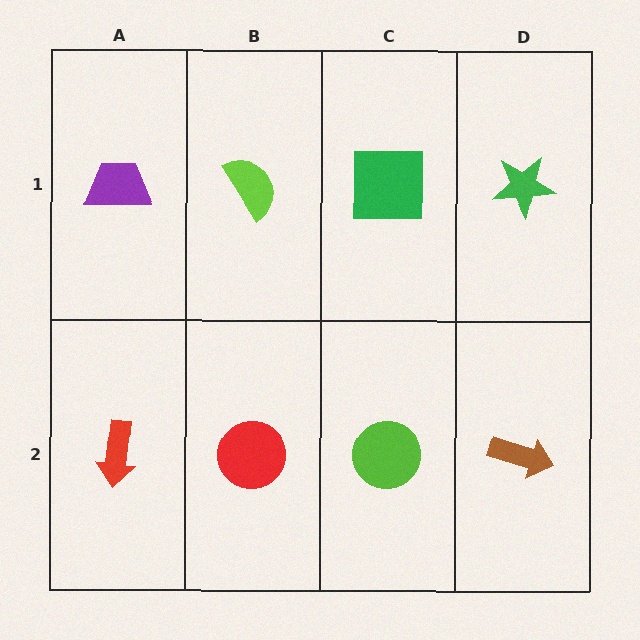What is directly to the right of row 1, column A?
A lime semicircle.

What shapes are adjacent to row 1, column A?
A red arrow (row 2, column A), a lime semicircle (row 1, column B).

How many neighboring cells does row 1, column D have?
2.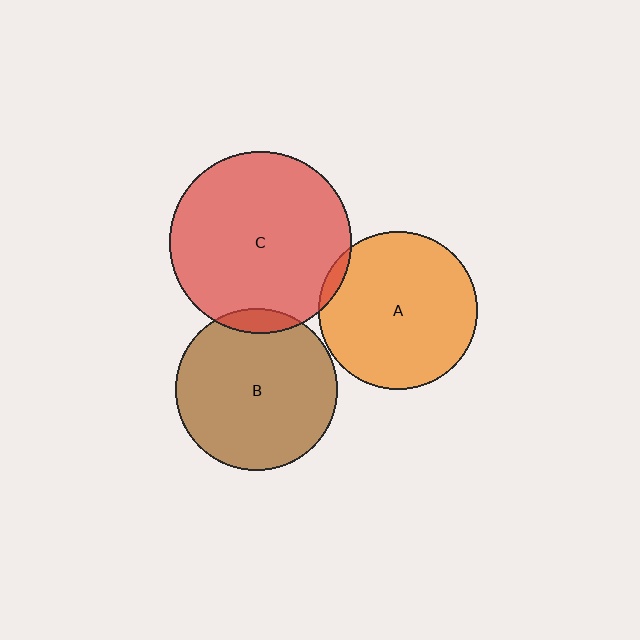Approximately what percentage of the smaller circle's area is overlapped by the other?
Approximately 5%.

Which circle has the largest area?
Circle C (red).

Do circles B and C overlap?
Yes.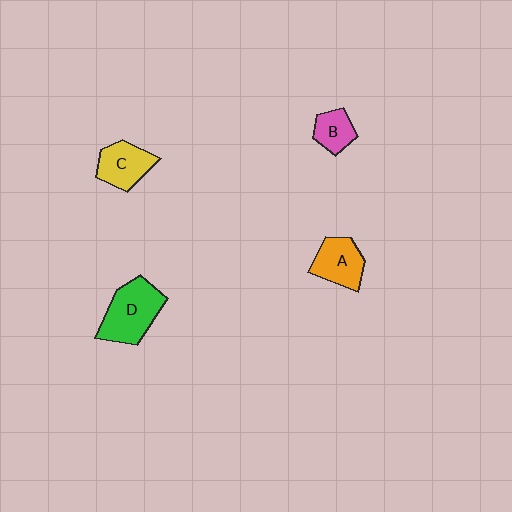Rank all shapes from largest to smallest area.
From largest to smallest: D (green), A (orange), C (yellow), B (pink).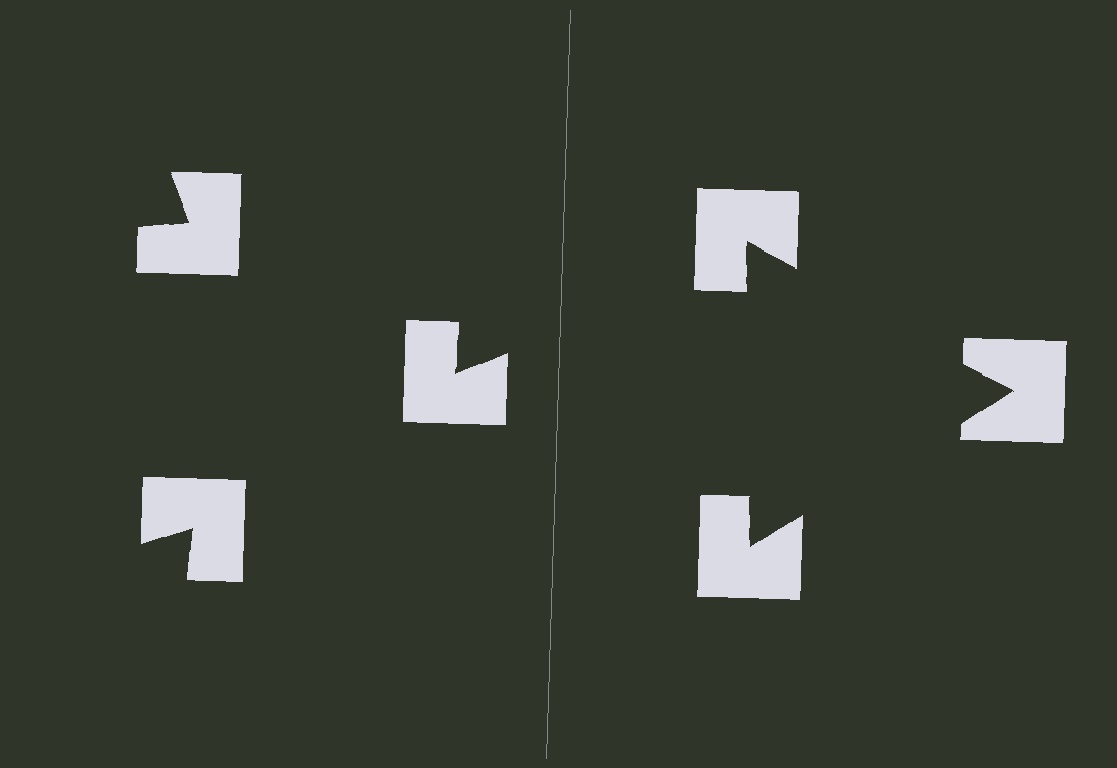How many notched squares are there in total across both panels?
6 — 3 on each side.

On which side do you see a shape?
An illusory triangle appears on the right side. On the left side the wedge cuts are rotated, so no coherent shape forms.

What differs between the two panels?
The notched squares are positioned identically on both sides; only the wedge orientations differ. On the right they align to a triangle; on the left they are misaligned.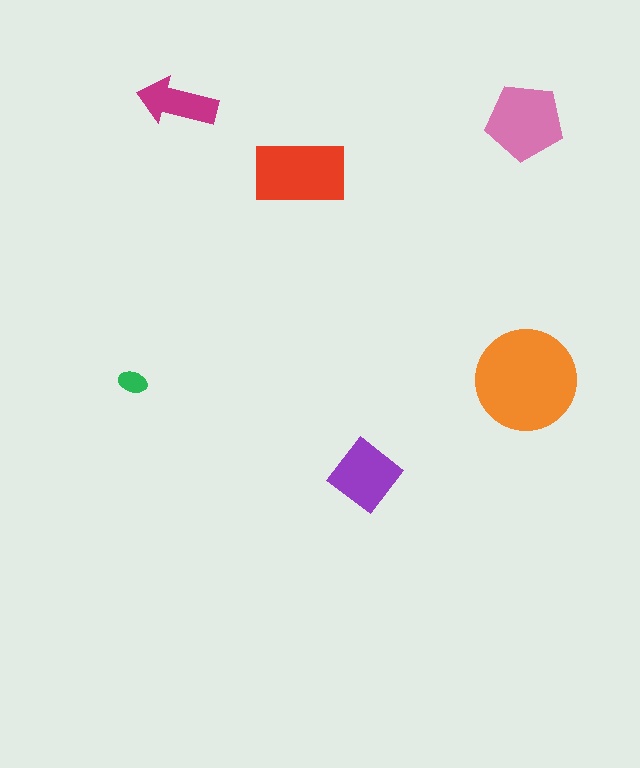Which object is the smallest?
The green ellipse.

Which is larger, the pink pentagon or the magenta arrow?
The pink pentagon.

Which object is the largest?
The orange circle.